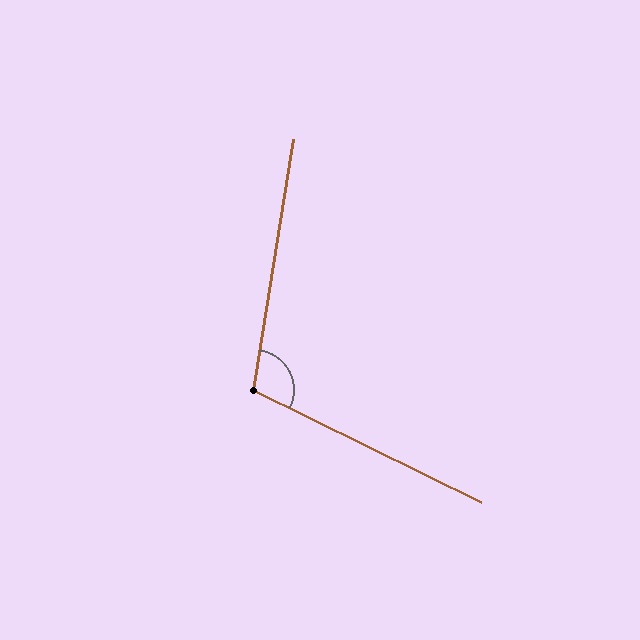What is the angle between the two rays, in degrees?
Approximately 107 degrees.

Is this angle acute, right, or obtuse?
It is obtuse.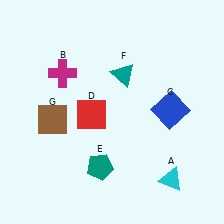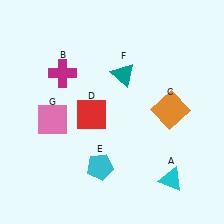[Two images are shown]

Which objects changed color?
C changed from blue to orange. E changed from teal to cyan. G changed from brown to pink.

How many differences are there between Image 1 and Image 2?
There are 3 differences between the two images.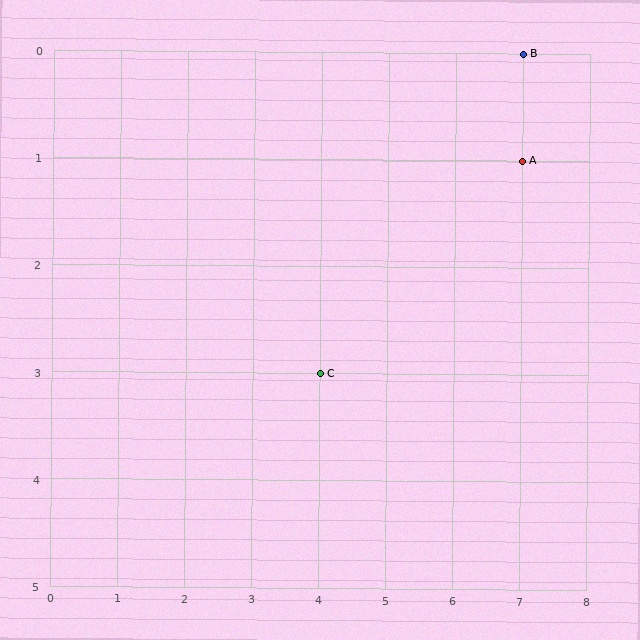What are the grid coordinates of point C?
Point C is at grid coordinates (4, 3).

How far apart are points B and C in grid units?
Points B and C are 3 columns and 3 rows apart (about 4.2 grid units diagonally).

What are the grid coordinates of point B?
Point B is at grid coordinates (7, 0).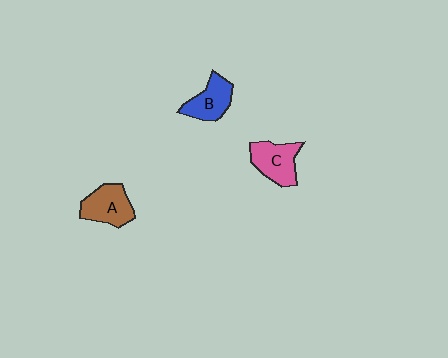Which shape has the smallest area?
Shape B (blue).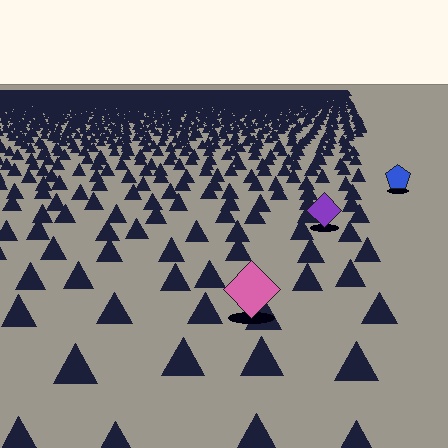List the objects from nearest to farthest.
From nearest to farthest: the pink diamond, the purple diamond, the blue pentagon.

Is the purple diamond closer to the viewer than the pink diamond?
No. The pink diamond is closer — you can tell from the texture gradient: the ground texture is coarser near it.